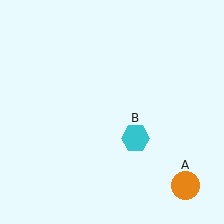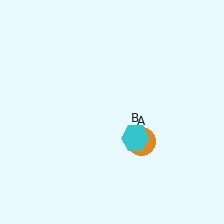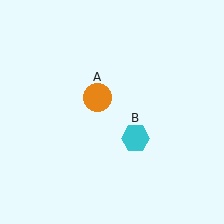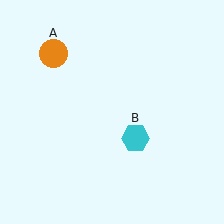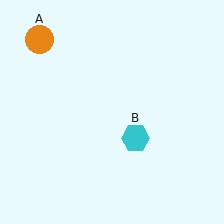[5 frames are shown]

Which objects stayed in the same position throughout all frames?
Cyan hexagon (object B) remained stationary.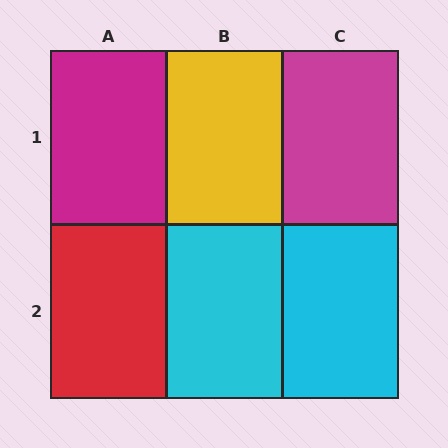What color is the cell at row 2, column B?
Cyan.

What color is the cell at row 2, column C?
Cyan.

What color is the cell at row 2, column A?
Red.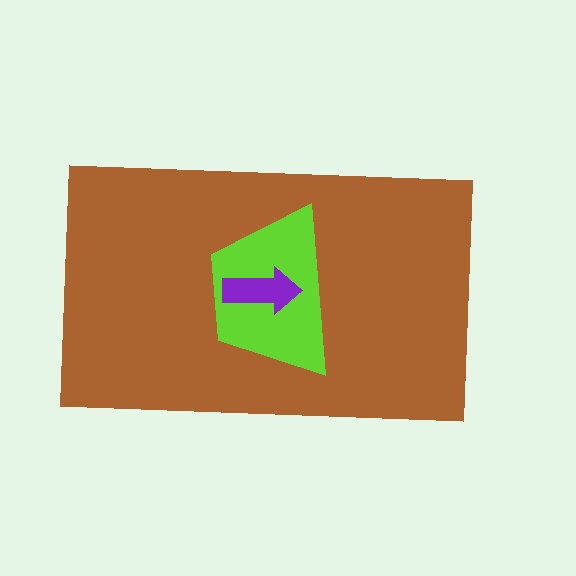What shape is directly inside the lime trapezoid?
The purple arrow.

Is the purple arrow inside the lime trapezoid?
Yes.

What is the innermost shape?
The purple arrow.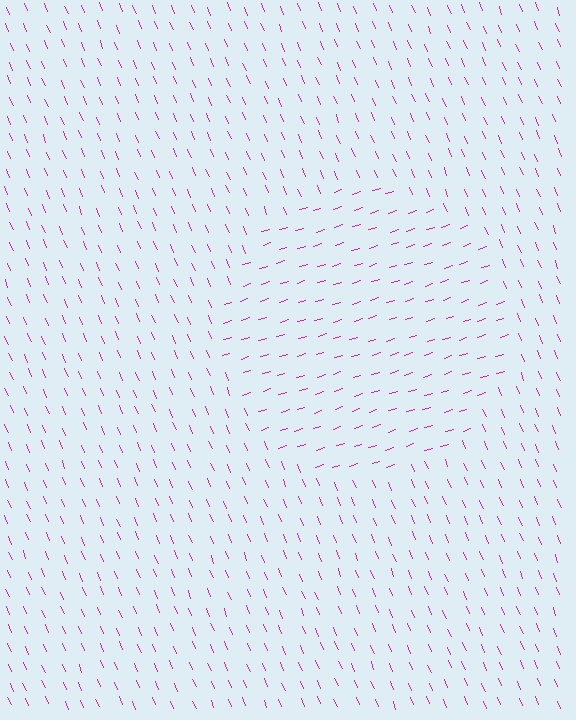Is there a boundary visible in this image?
Yes, there is a texture boundary formed by a change in line orientation.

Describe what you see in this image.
The image is filled with small magenta line segments. A circle region in the image has lines oriented differently from the surrounding lines, creating a visible texture boundary.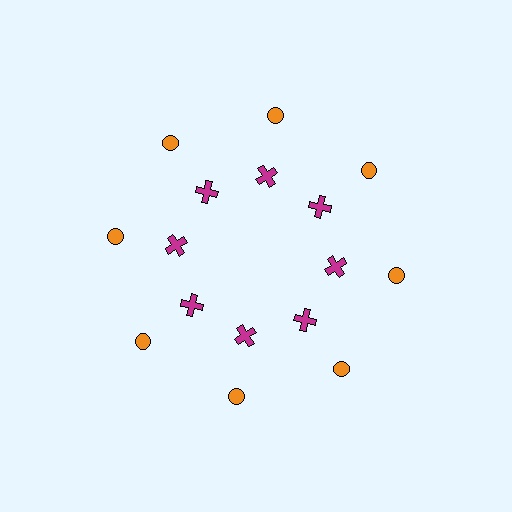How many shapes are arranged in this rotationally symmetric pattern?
There are 16 shapes, arranged in 8 groups of 2.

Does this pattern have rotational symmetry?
Yes, this pattern has 8-fold rotational symmetry. It looks the same after rotating 45 degrees around the center.